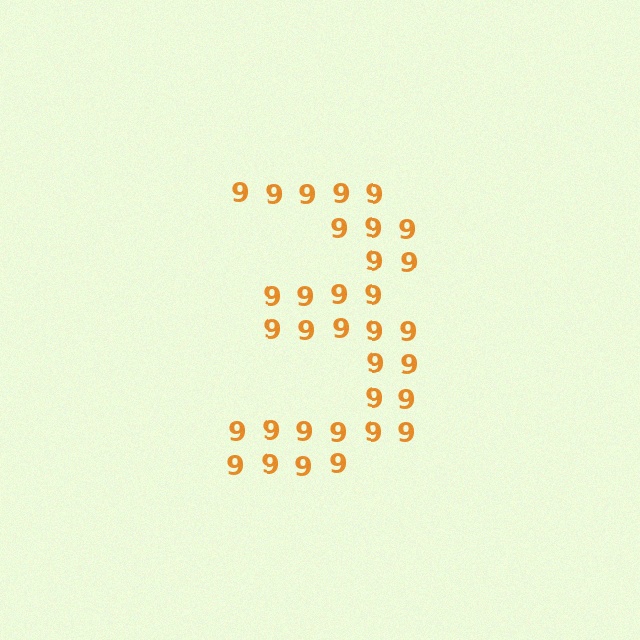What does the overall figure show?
The overall figure shows the digit 3.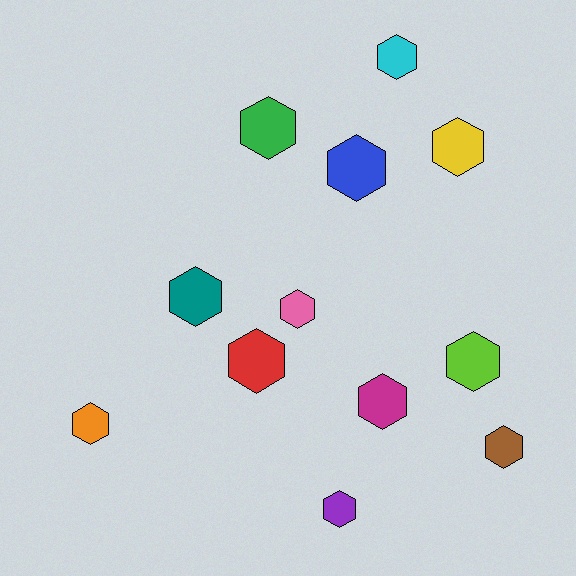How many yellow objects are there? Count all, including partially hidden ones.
There is 1 yellow object.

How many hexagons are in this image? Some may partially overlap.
There are 12 hexagons.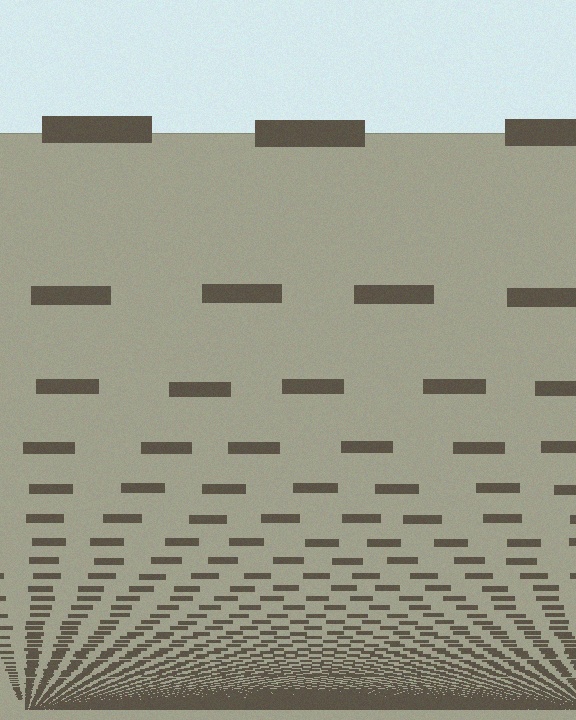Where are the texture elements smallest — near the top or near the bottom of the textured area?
Near the bottom.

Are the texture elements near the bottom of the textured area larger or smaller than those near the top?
Smaller. The gradient is inverted — elements near the bottom are smaller and denser.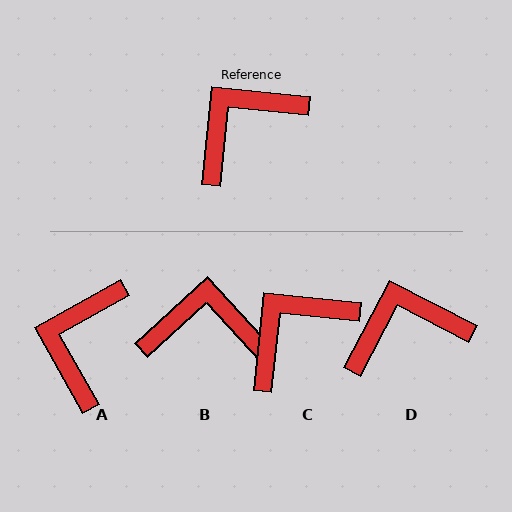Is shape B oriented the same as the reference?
No, it is off by about 41 degrees.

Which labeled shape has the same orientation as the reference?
C.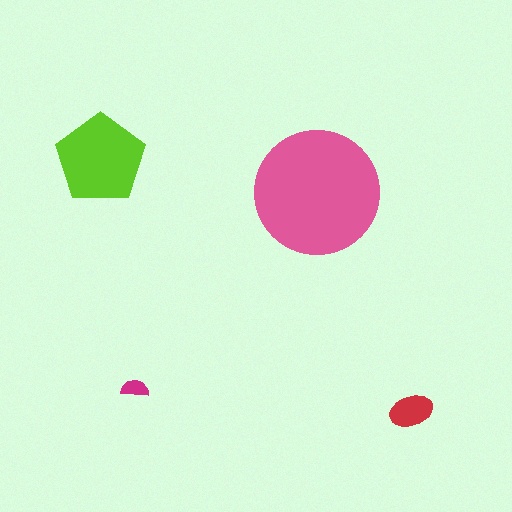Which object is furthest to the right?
The red ellipse is rightmost.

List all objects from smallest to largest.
The magenta semicircle, the red ellipse, the lime pentagon, the pink circle.